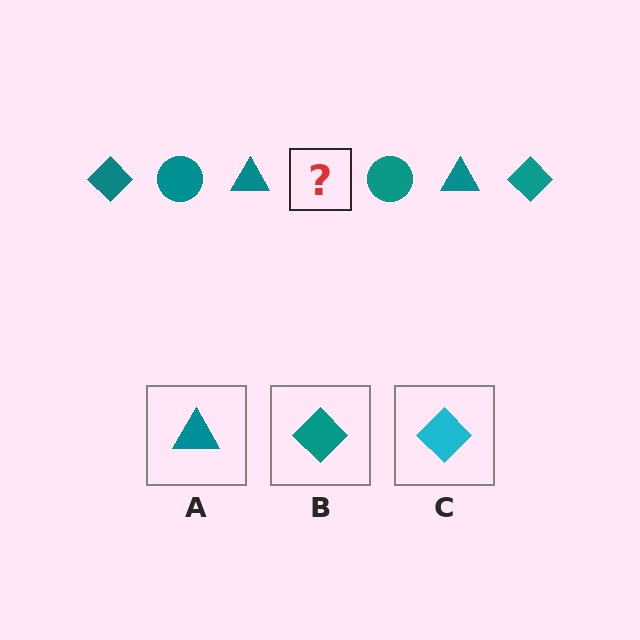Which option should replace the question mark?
Option B.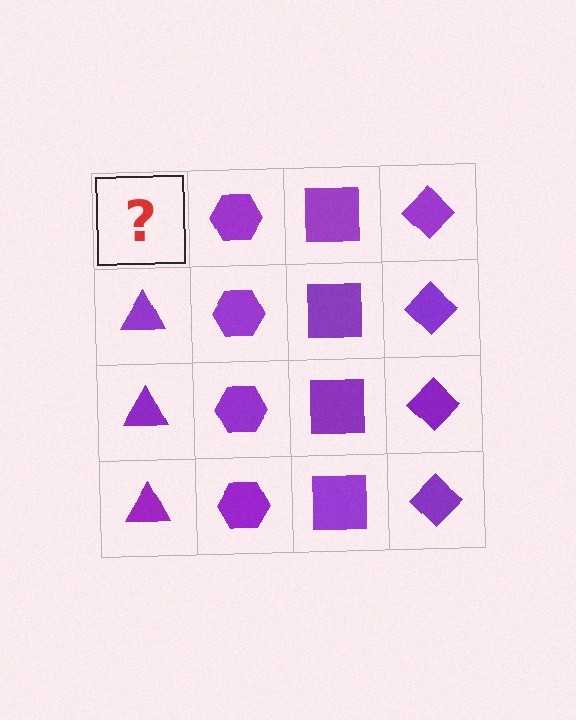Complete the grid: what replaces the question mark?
The question mark should be replaced with a purple triangle.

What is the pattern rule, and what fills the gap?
The rule is that each column has a consistent shape. The gap should be filled with a purple triangle.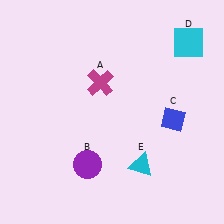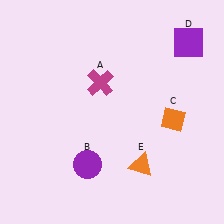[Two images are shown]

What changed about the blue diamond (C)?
In Image 1, C is blue. In Image 2, it changed to orange.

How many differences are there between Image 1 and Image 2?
There are 3 differences between the two images.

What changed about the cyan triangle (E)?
In Image 1, E is cyan. In Image 2, it changed to orange.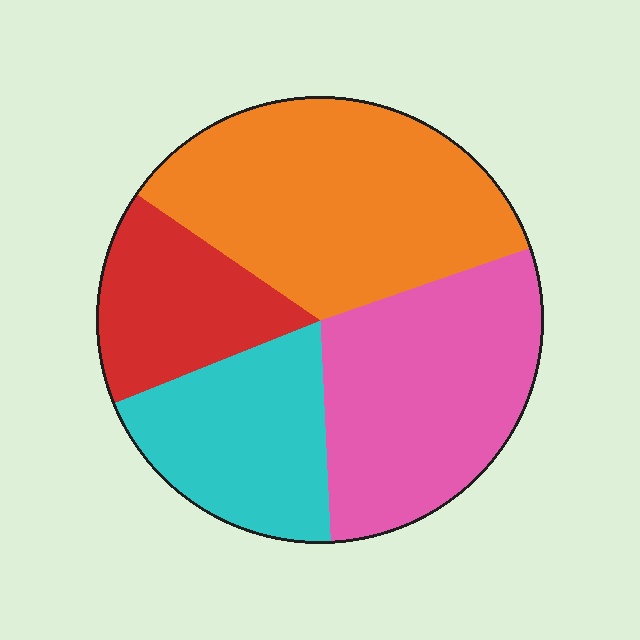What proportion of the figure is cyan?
Cyan covers about 20% of the figure.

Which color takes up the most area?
Orange, at roughly 35%.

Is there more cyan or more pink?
Pink.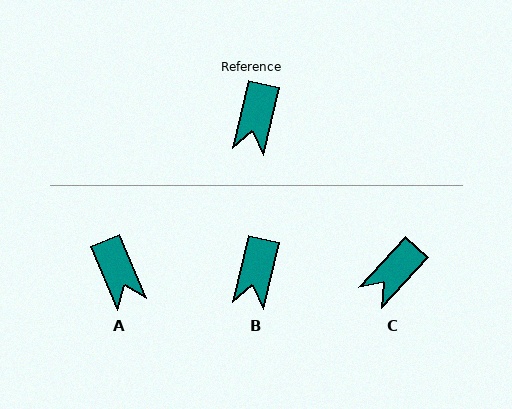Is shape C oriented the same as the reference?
No, it is off by about 29 degrees.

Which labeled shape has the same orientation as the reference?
B.